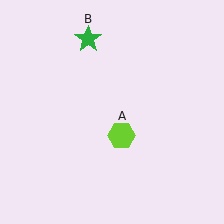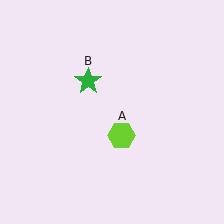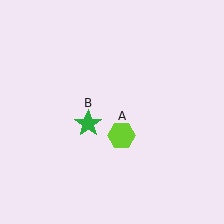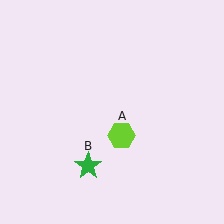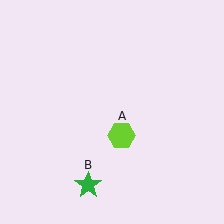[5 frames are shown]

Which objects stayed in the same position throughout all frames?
Lime hexagon (object A) remained stationary.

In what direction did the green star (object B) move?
The green star (object B) moved down.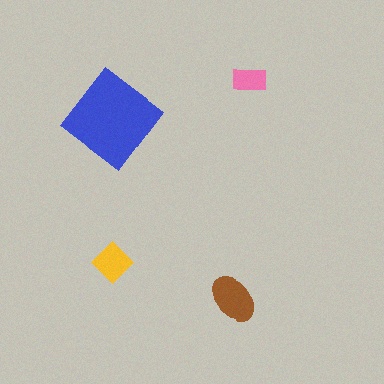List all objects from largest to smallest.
The blue diamond, the brown ellipse, the yellow diamond, the pink rectangle.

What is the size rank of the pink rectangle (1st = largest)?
4th.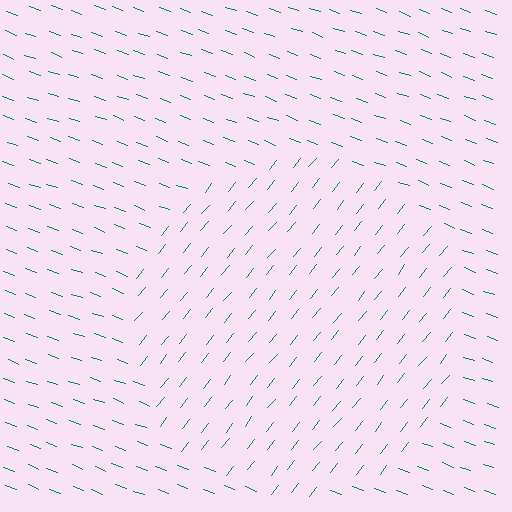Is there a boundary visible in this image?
Yes, there is a texture boundary formed by a change in line orientation.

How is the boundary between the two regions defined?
The boundary is defined purely by a change in line orientation (approximately 71 degrees difference). All lines are the same color and thickness.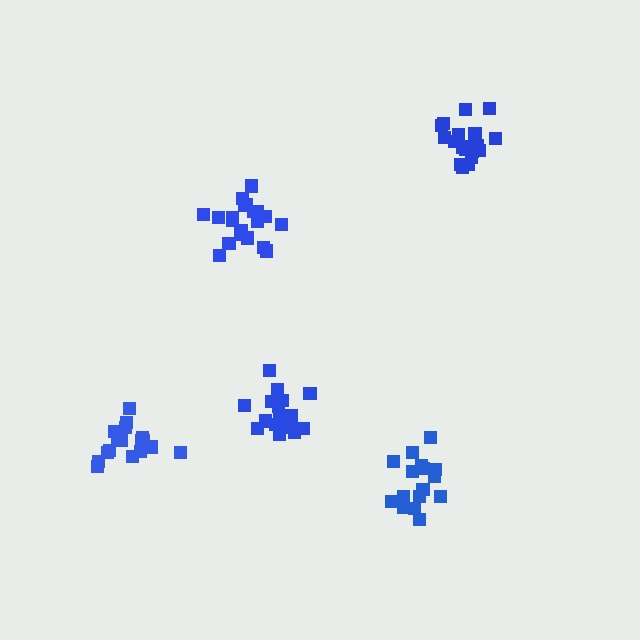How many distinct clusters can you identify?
There are 5 distinct clusters.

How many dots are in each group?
Group 1: 20 dots, Group 2: 16 dots, Group 3: 17 dots, Group 4: 20 dots, Group 5: 18 dots (91 total).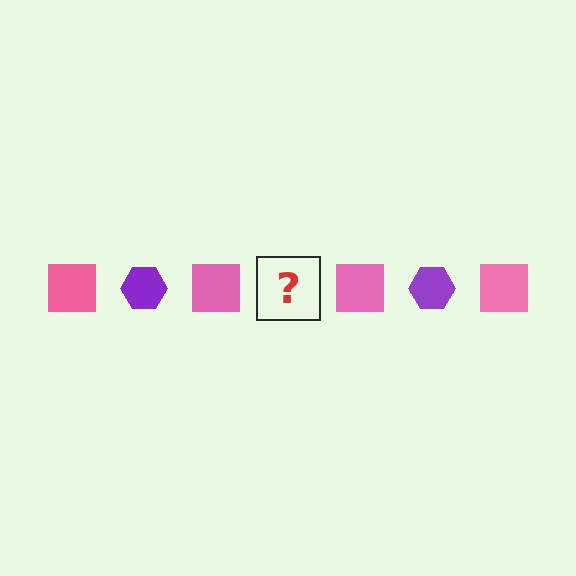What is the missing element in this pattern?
The missing element is a purple hexagon.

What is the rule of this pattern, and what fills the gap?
The rule is that the pattern alternates between pink square and purple hexagon. The gap should be filled with a purple hexagon.